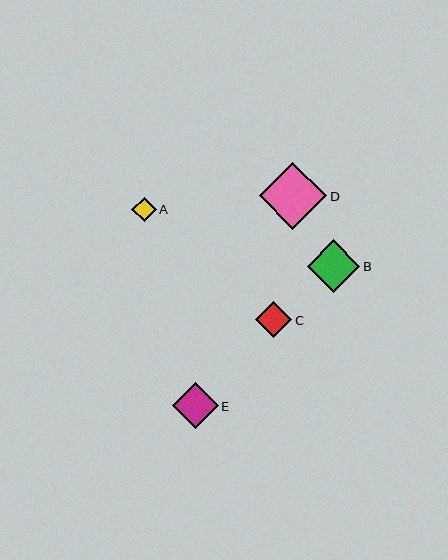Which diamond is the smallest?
Diamond A is the smallest with a size of approximately 25 pixels.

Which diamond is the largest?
Diamond D is the largest with a size of approximately 68 pixels.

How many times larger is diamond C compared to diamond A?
Diamond C is approximately 1.5 times the size of diamond A.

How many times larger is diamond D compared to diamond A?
Diamond D is approximately 2.7 times the size of diamond A.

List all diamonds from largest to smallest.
From largest to smallest: D, B, E, C, A.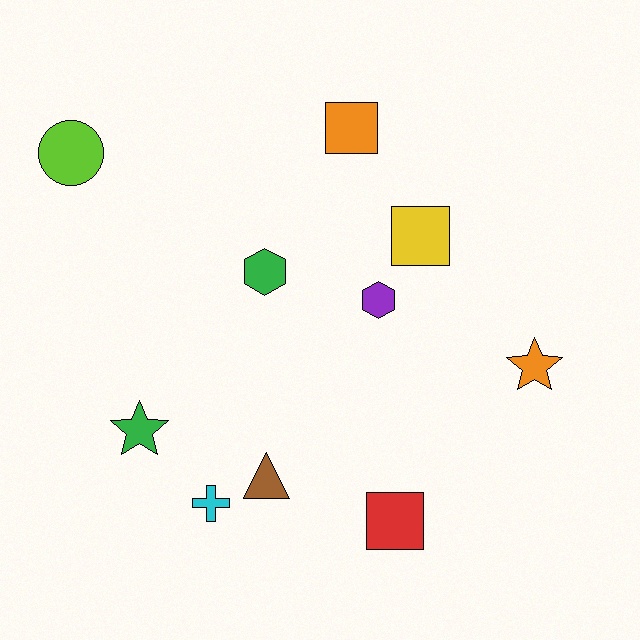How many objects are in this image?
There are 10 objects.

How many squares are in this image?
There are 3 squares.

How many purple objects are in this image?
There is 1 purple object.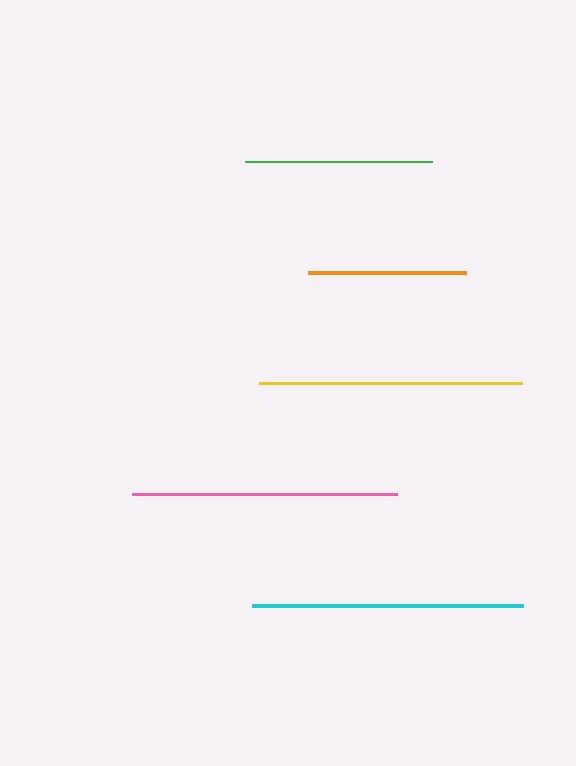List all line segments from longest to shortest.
From longest to shortest: cyan, pink, yellow, green, orange.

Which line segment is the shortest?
The orange line is the shortest at approximately 159 pixels.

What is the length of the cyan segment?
The cyan segment is approximately 271 pixels long.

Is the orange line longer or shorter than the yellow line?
The yellow line is longer than the orange line.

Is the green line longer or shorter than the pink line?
The pink line is longer than the green line.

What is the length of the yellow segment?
The yellow segment is approximately 263 pixels long.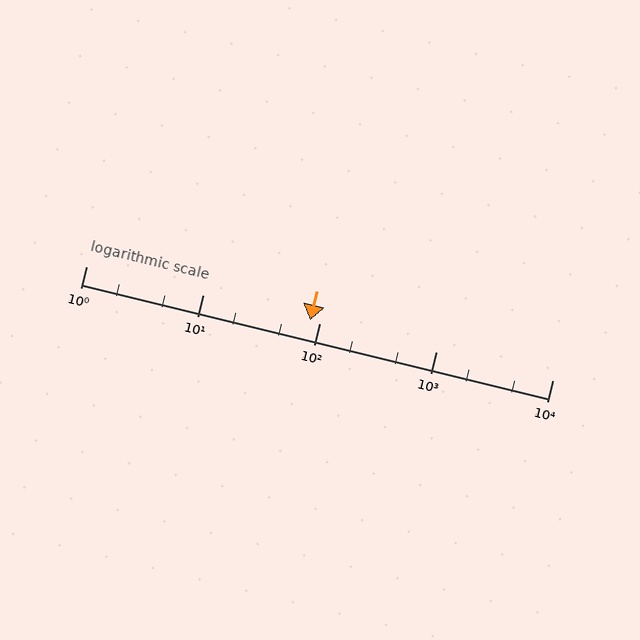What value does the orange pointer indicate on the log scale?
The pointer indicates approximately 84.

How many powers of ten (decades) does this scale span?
The scale spans 4 decades, from 1 to 10000.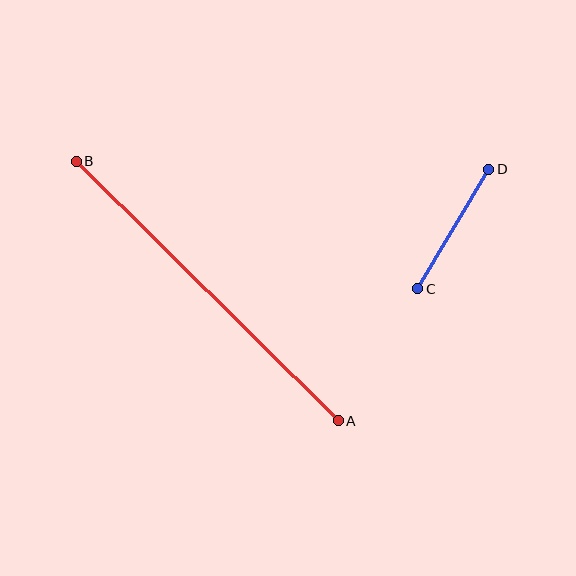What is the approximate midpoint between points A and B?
The midpoint is at approximately (207, 291) pixels.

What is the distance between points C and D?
The distance is approximately 139 pixels.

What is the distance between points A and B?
The distance is approximately 369 pixels.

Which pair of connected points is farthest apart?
Points A and B are farthest apart.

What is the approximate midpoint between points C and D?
The midpoint is at approximately (453, 229) pixels.